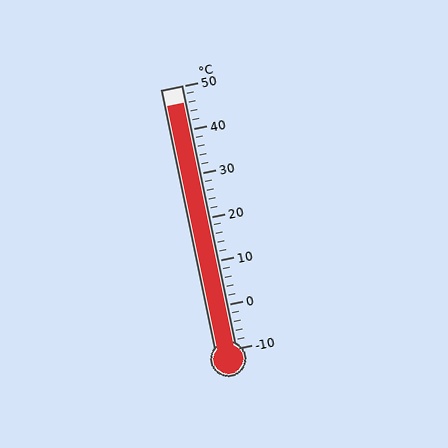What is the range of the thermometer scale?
The thermometer scale ranges from -10°C to 50°C.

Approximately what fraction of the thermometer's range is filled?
The thermometer is filled to approximately 95% of its range.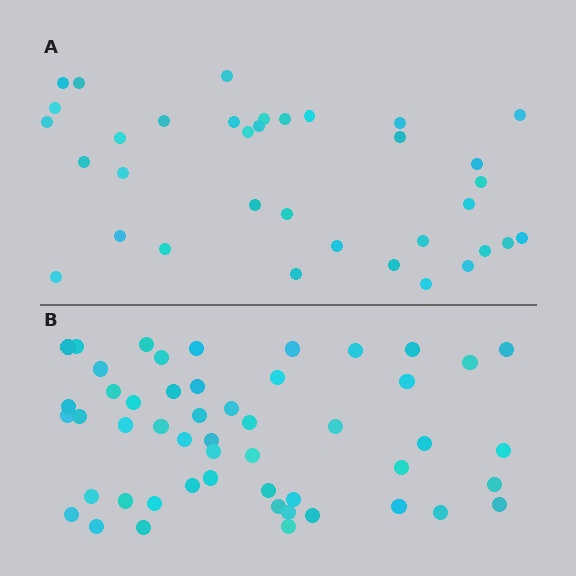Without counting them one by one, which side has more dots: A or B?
Region B (the bottom region) has more dots.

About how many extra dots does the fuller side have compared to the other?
Region B has approximately 15 more dots than region A.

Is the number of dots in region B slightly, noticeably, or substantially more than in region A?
Region B has substantially more. The ratio is roughly 1.5 to 1.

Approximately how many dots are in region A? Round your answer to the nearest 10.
About 40 dots. (The exact count is 35, which rounds to 40.)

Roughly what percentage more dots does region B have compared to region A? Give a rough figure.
About 45% more.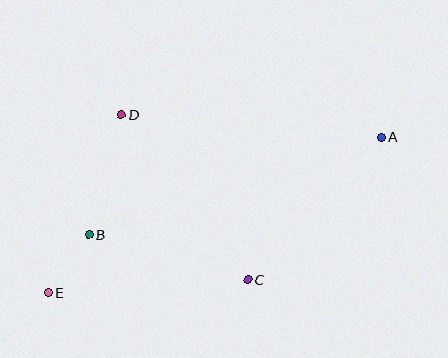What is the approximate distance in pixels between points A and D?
The distance between A and D is approximately 261 pixels.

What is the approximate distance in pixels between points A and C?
The distance between A and C is approximately 195 pixels.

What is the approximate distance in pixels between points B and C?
The distance between B and C is approximately 165 pixels.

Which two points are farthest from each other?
Points A and E are farthest from each other.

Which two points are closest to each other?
Points B and E are closest to each other.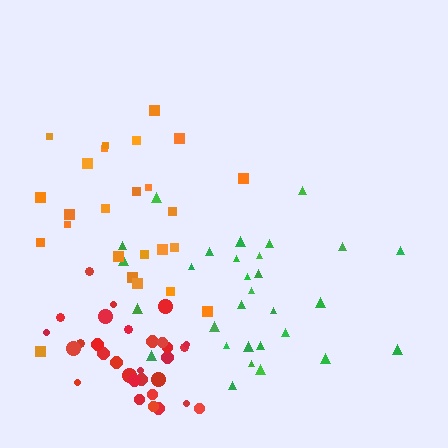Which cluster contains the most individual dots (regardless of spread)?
Green (30).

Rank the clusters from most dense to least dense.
red, green, orange.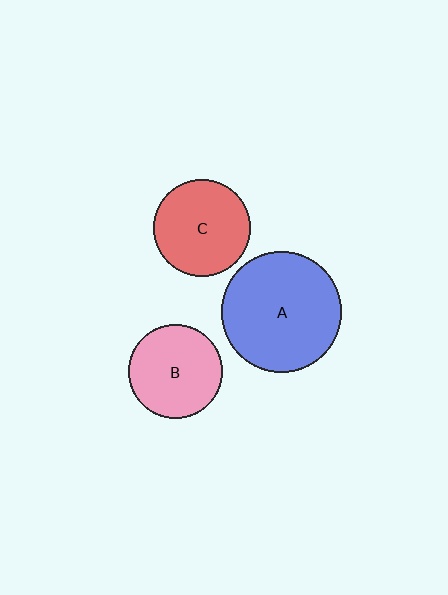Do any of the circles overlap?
No, none of the circles overlap.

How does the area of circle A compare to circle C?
Approximately 1.6 times.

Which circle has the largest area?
Circle A (blue).